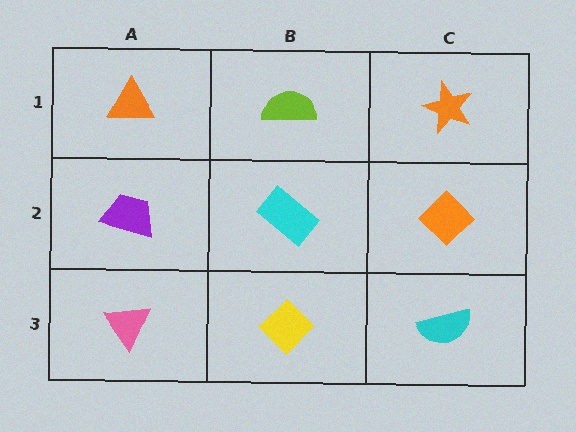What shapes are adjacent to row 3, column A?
A purple trapezoid (row 2, column A), a yellow diamond (row 3, column B).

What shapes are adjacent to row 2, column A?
An orange triangle (row 1, column A), a pink triangle (row 3, column A), a cyan rectangle (row 2, column B).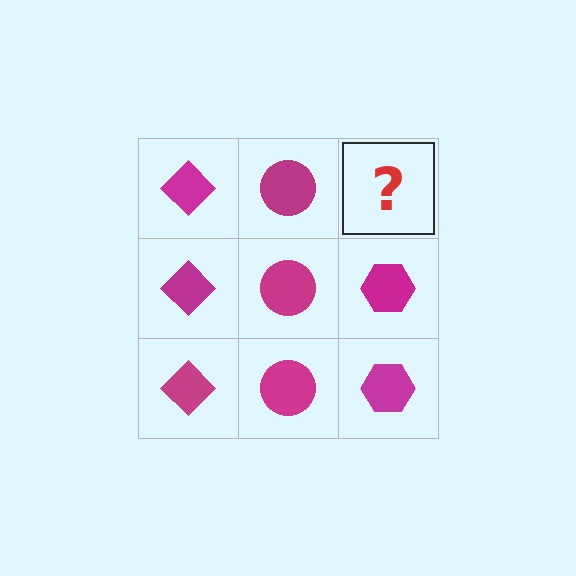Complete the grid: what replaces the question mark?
The question mark should be replaced with a magenta hexagon.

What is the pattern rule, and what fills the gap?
The rule is that each column has a consistent shape. The gap should be filled with a magenta hexagon.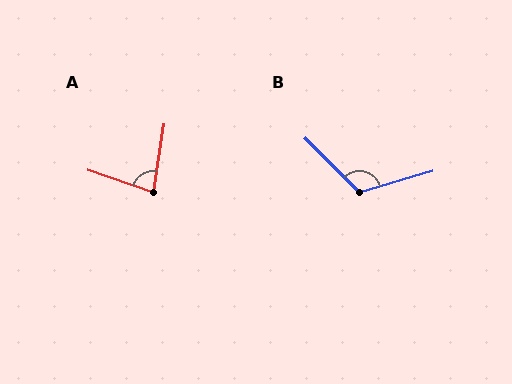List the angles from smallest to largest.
A (80°), B (118°).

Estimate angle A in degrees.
Approximately 80 degrees.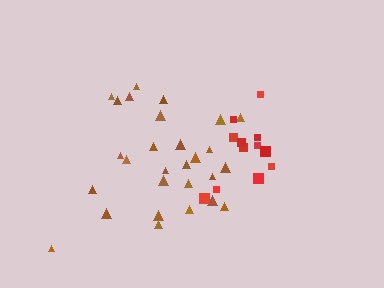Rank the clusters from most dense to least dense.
brown, red.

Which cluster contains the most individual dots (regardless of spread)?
Brown (28).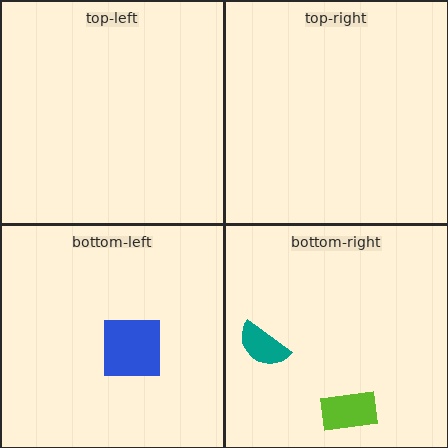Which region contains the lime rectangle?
The bottom-right region.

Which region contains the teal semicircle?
The bottom-right region.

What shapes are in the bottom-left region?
The blue square.